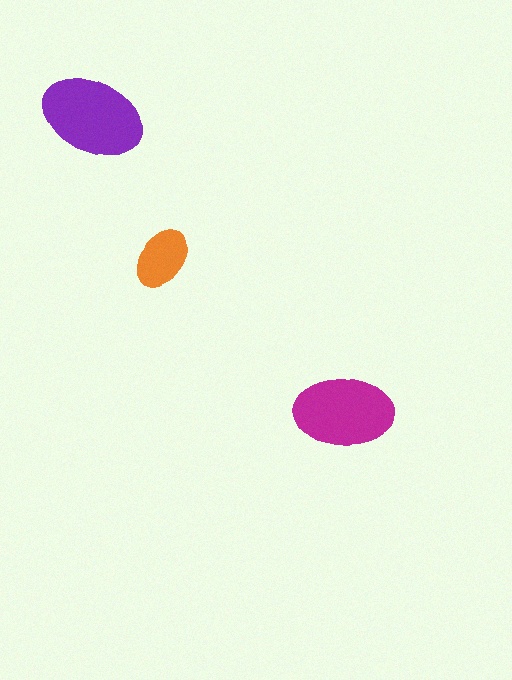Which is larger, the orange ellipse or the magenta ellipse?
The magenta one.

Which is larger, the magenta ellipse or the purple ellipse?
The purple one.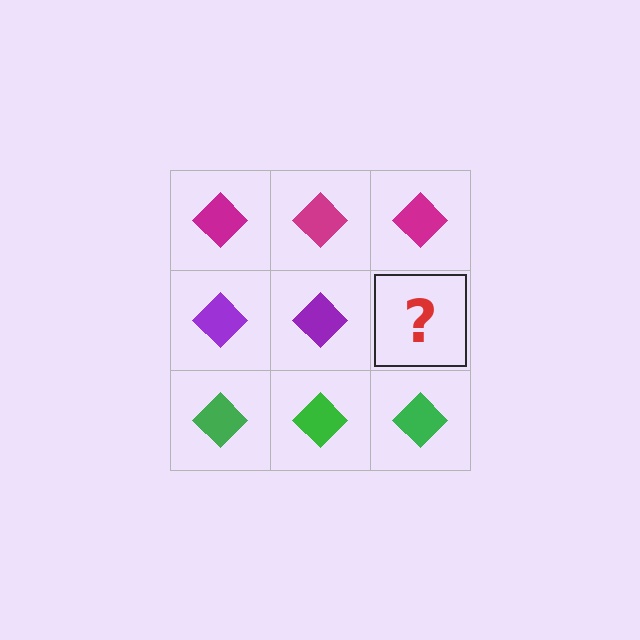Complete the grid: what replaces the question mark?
The question mark should be replaced with a purple diamond.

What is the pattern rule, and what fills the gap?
The rule is that each row has a consistent color. The gap should be filled with a purple diamond.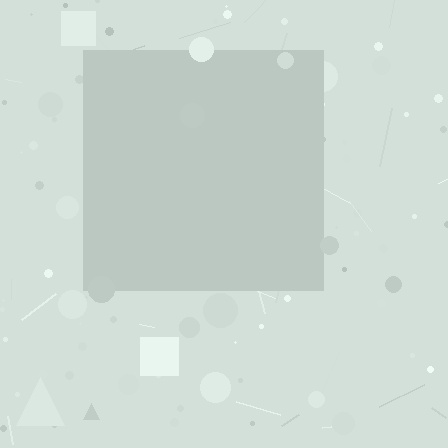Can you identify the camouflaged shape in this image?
The camouflaged shape is a square.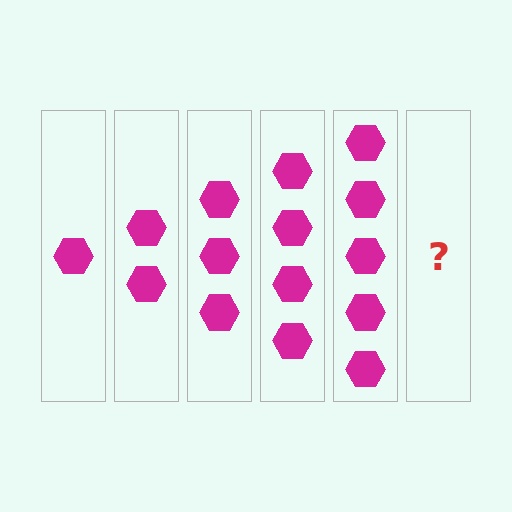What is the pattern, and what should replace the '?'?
The pattern is that each step adds one more hexagon. The '?' should be 6 hexagons.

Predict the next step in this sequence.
The next step is 6 hexagons.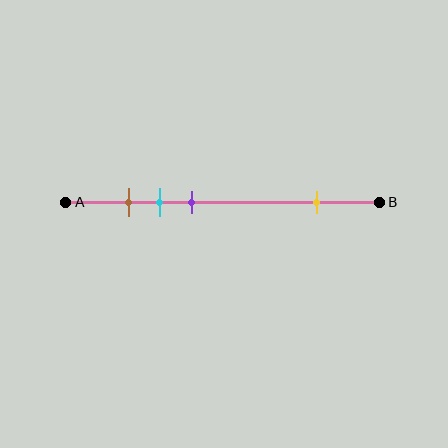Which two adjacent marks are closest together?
The brown and cyan marks are the closest adjacent pair.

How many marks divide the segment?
There are 4 marks dividing the segment.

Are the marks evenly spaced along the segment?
No, the marks are not evenly spaced.